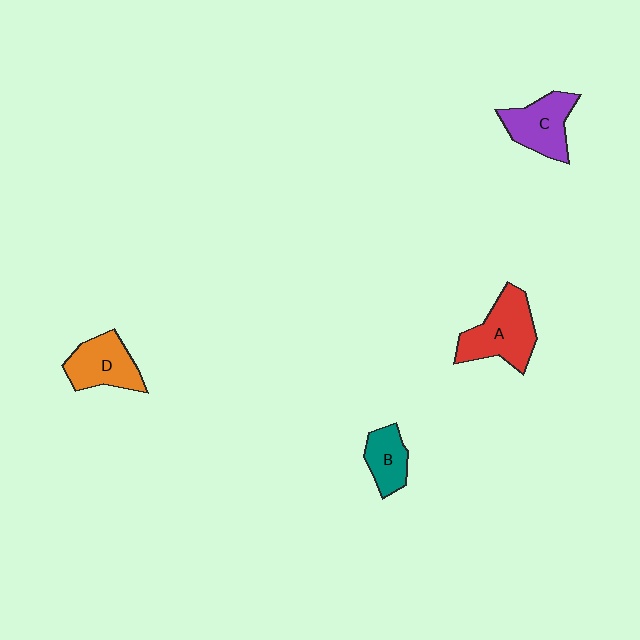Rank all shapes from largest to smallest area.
From largest to smallest: A (red), C (purple), D (orange), B (teal).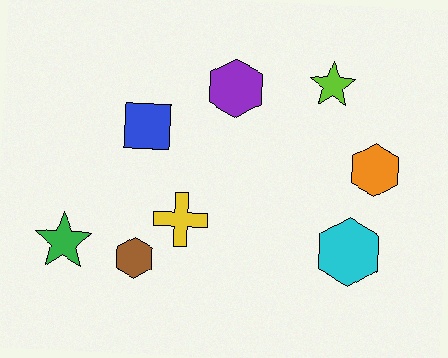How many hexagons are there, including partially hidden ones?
There are 4 hexagons.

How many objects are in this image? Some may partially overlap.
There are 8 objects.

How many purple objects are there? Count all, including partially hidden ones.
There is 1 purple object.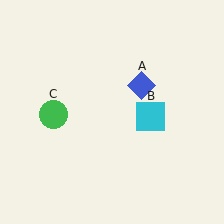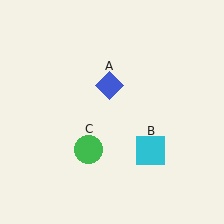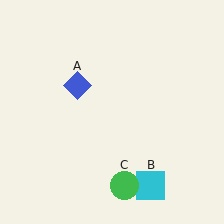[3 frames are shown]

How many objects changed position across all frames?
3 objects changed position: blue diamond (object A), cyan square (object B), green circle (object C).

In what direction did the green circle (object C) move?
The green circle (object C) moved down and to the right.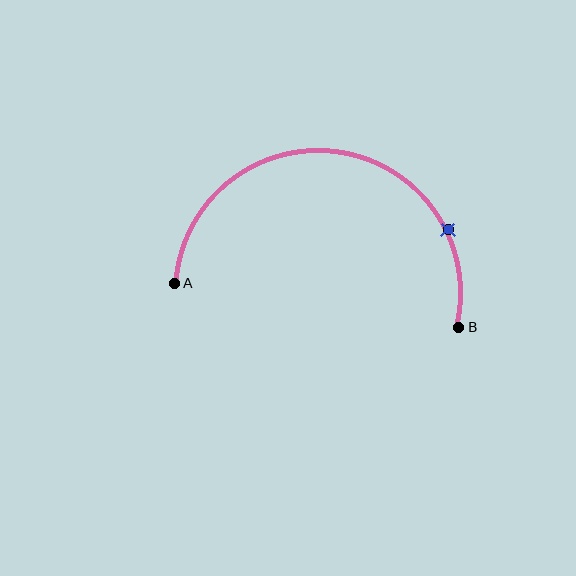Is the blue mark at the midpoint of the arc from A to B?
No. The blue mark lies on the arc but is closer to endpoint B. The arc midpoint would be at the point on the curve equidistant along the arc from both A and B.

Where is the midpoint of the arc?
The arc midpoint is the point on the curve farthest from the straight line joining A and B. It sits above that line.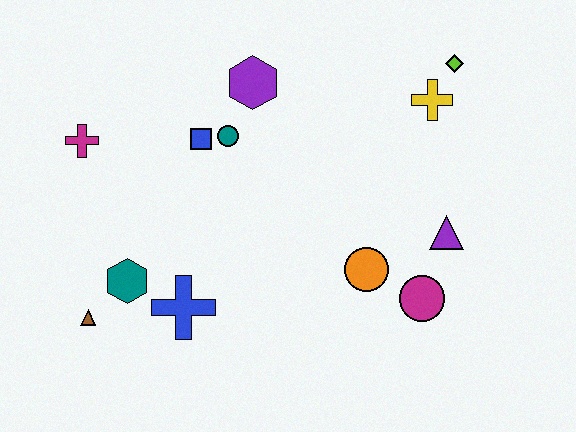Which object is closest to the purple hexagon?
The teal circle is closest to the purple hexagon.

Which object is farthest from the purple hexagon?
The brown triangle is farthest from the purple hexagon.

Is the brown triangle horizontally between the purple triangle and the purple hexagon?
No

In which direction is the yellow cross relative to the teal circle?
The yellow cross is to the right of the teal circle.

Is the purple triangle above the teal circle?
No